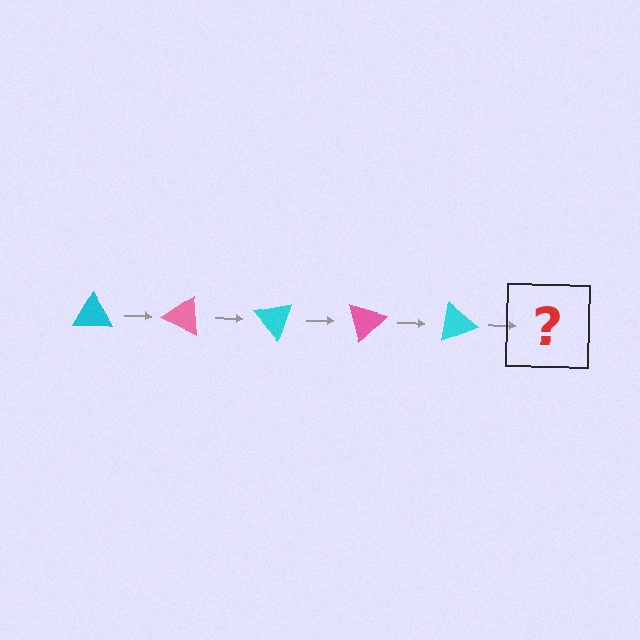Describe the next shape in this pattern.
It should be a pink triangle, rotated 125 degrees from the start.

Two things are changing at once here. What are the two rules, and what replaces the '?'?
The two rules are that it rotates 25 degrees each step and the color cycles through cyan and pink. The '?' should be a pink triangle, rotated 125 degrees from the start.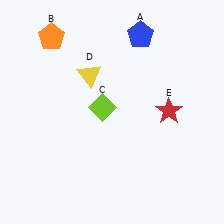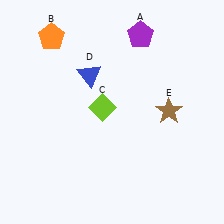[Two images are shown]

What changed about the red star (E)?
In Image 1, E is red. In Image 2, it changed to brown.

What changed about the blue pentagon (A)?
In Image 1, A is blue. In Image 2, it changed to purple.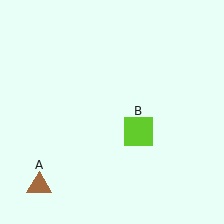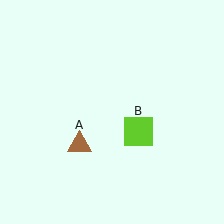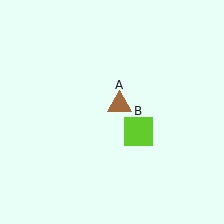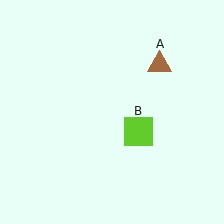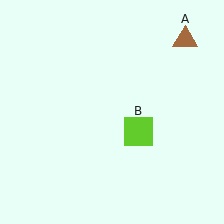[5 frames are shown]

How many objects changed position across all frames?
1 object changed position: brown triangle (object A).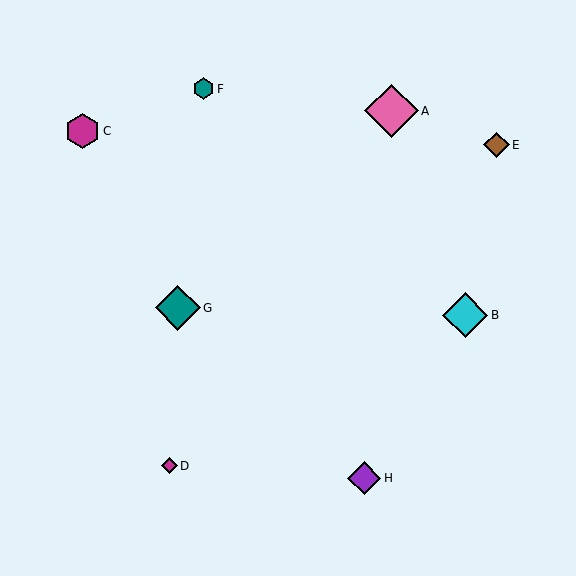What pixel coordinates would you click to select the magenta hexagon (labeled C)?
Click at (83, 131) to select the magenta hexagon C.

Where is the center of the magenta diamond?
The center of the magenta diamond is at (169, 466).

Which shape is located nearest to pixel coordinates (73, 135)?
The magenta hexagon (labeled C) at (83, 131) is nearest to that location.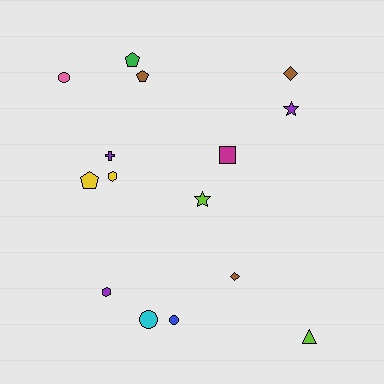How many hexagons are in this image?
There are 2 hexagons.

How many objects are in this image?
There are 15 objects.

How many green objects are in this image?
There is 1 green object.